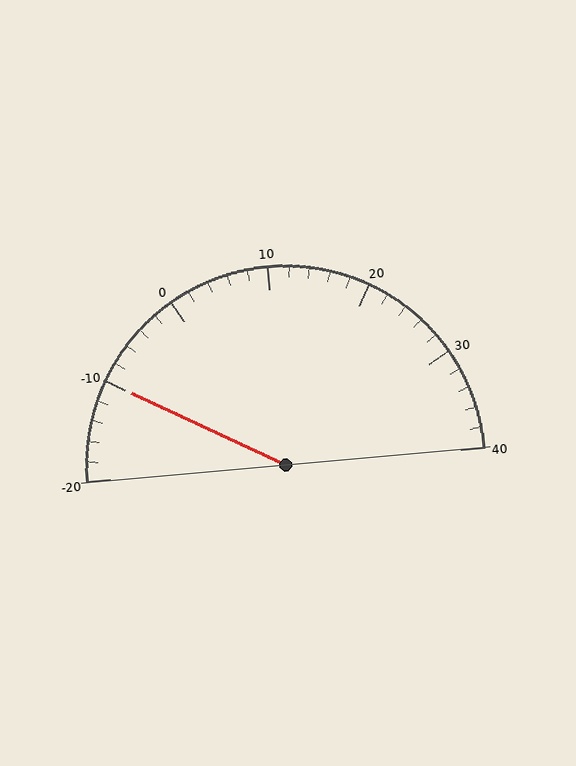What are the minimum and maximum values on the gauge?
The gauge ranges from -20 to 40.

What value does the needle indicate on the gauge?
The needle indicates approximately -10.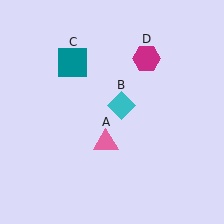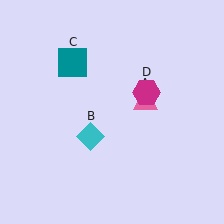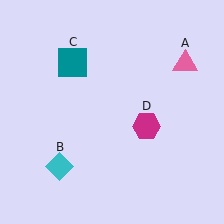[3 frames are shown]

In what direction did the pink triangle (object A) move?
The pink triangle (object A) moved up and to the right.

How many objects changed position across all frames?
3 objects changed position: pink triangle (object A), cyan diamond (object B), magenta hexagon (object D).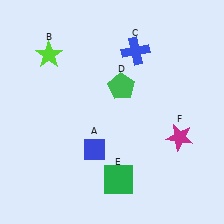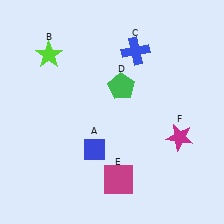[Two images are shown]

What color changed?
The square (E) changed from green in Image 1 to magenta in Image 2.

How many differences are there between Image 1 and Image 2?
There is 1 difference between the two images.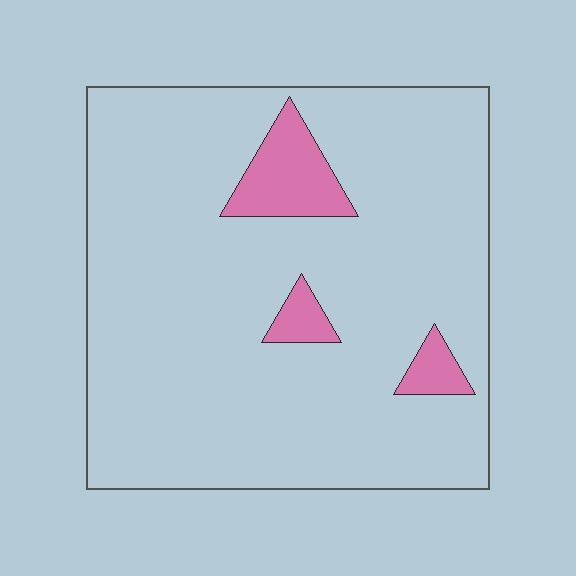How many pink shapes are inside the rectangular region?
3.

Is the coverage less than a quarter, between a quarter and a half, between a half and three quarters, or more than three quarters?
Less than a quarter.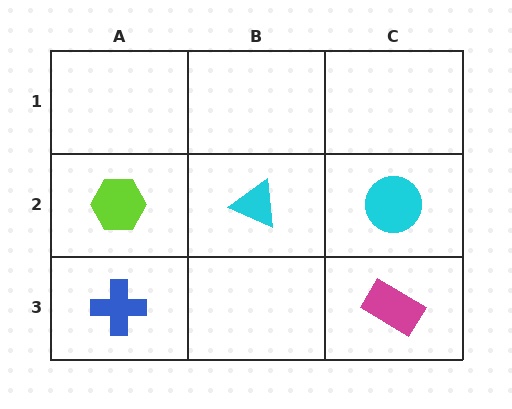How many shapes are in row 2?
3 shapes.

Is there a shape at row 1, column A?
No, that cell is empty.